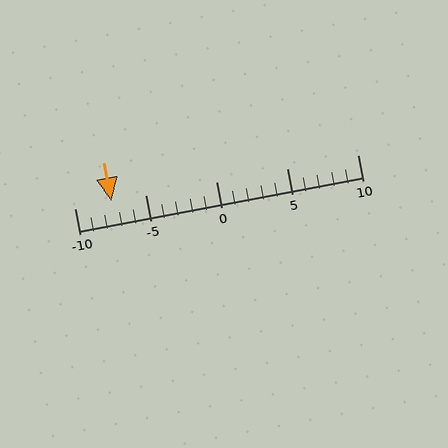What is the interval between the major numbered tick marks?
The major tick marks are spaced 5 units apart.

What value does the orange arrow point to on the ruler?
The orange arrow points to approximately -7.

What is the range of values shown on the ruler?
The ruler shows values from -10 to 10.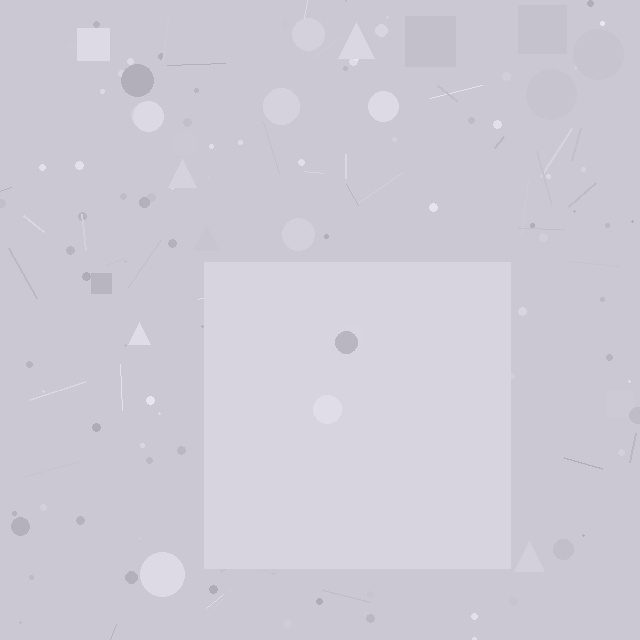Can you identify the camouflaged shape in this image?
The camouflaged shape is a square.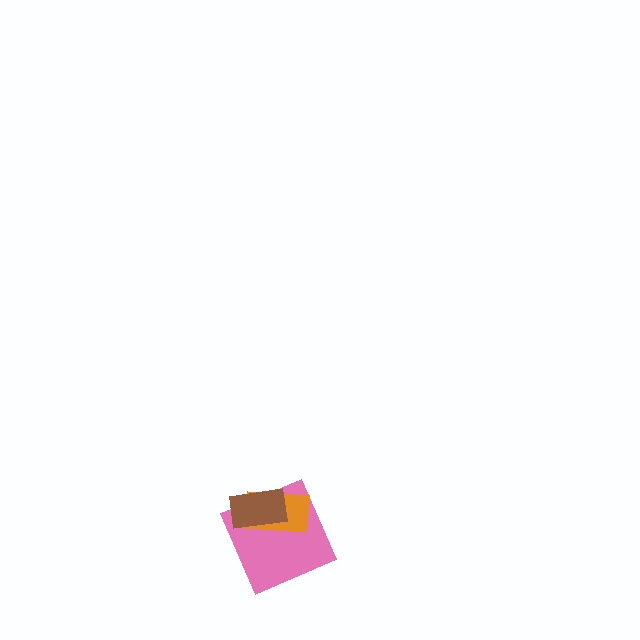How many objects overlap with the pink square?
2 objects overlap with the pink square.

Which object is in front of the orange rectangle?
The brown rectangle is in front of the orange rectangle.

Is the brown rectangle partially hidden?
No, no other shape covers it.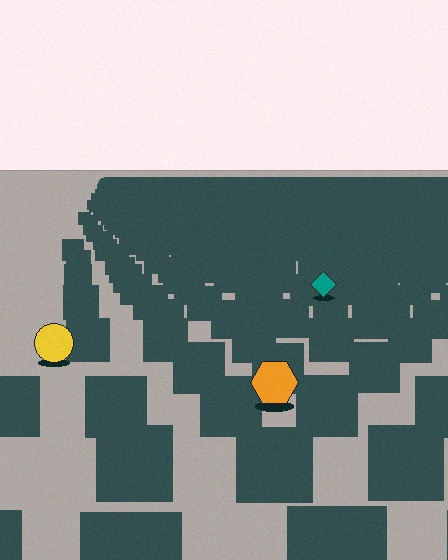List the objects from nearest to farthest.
From nearest to farthest: the orange hexagon, the yellow circle, the teal diamond.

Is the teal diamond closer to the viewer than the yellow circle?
No. The yellow circle is closer — you can tell from the texture gradient: the ground texture is coarser near it.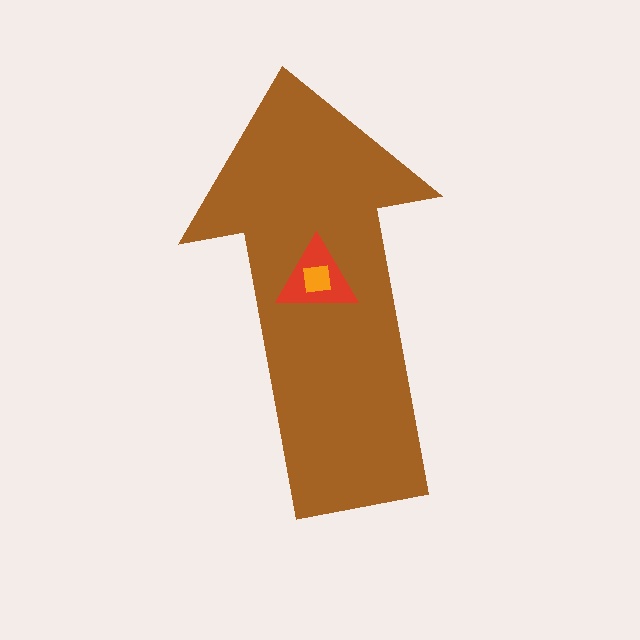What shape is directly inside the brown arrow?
The red triangle.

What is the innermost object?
The orange square.